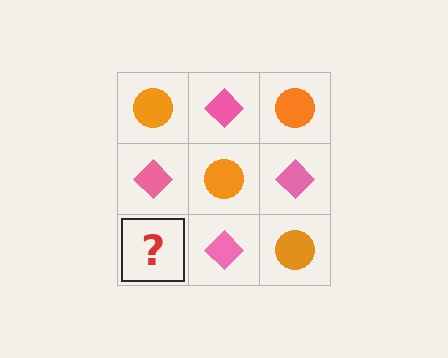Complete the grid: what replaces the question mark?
The question mark should be replaced with an orange circle.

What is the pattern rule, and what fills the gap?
The rule is that it alternates orange circle and pink diamond in a checkerboard pattern. The gap should be filled with an orange circle.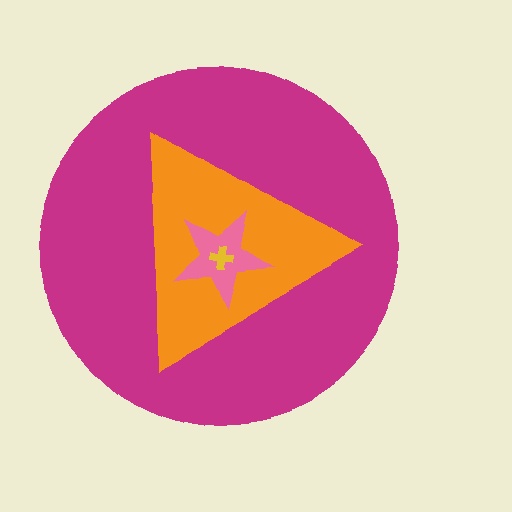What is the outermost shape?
The magenta circle.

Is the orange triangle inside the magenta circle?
Yes.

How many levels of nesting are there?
4.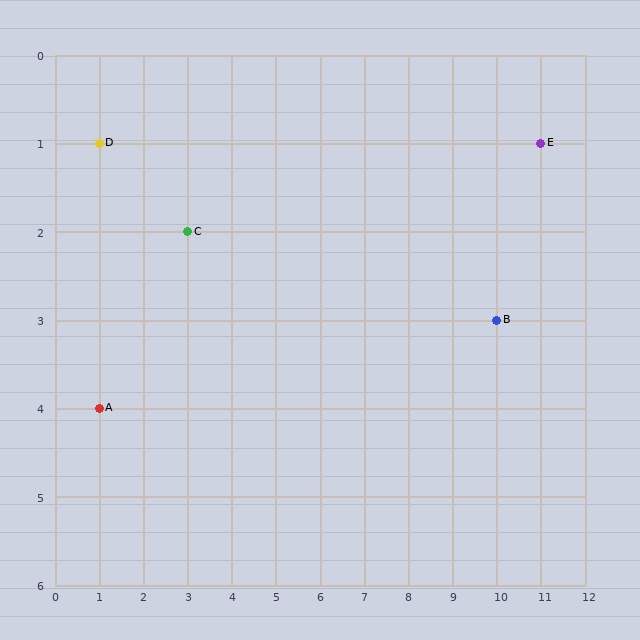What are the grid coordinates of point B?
Point B is at grid coordinates (10, 3).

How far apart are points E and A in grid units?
Points E and A are 10 columns and 3 rows apart (about 10.4 grid units diagonally).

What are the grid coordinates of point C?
Point C is at grid coordinates (3, 2).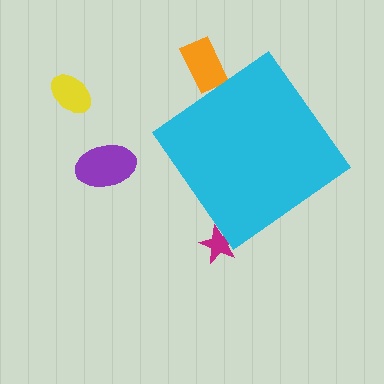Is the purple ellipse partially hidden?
No, the purple ellipse is fully visible.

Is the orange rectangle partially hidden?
Yes, the orange rectangle is partially hidden behind the cyan diamond.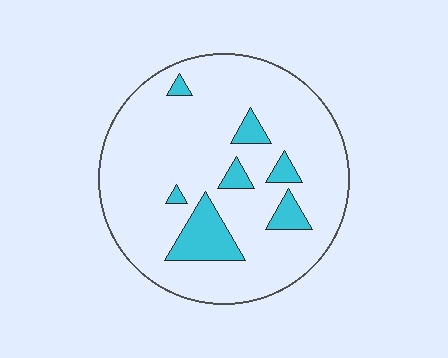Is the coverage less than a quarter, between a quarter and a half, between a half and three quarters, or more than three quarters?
Less than a quarter.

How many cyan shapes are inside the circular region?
7.